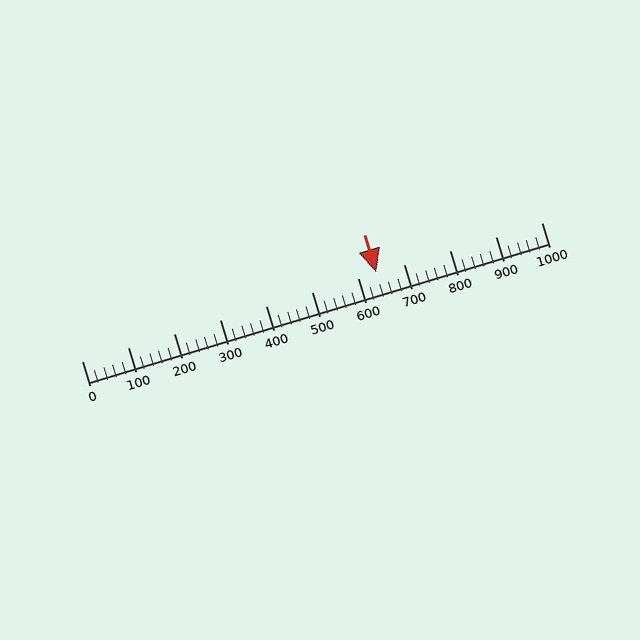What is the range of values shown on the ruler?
The ruler shows values from 0 to 1000.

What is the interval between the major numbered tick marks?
The major tick marks are spaced 100 units apart.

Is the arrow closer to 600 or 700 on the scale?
The arrow is closer to 600.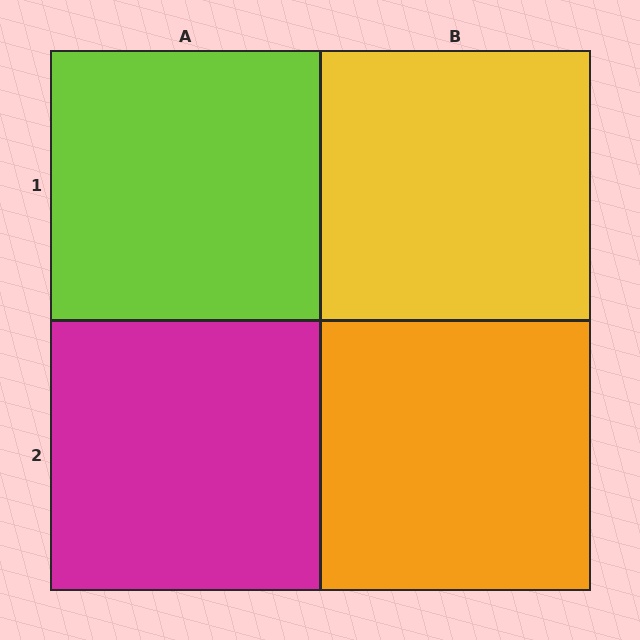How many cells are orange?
1 cell is orange.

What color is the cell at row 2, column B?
Orange.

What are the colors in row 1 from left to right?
Lime, yellow.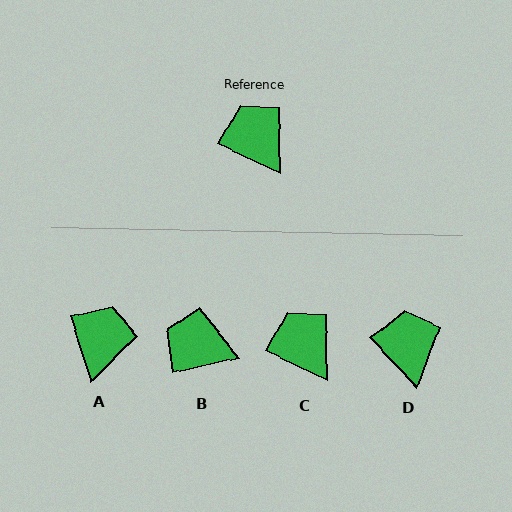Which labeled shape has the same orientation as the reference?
C.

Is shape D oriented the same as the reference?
No, it is off by about 22 degrees.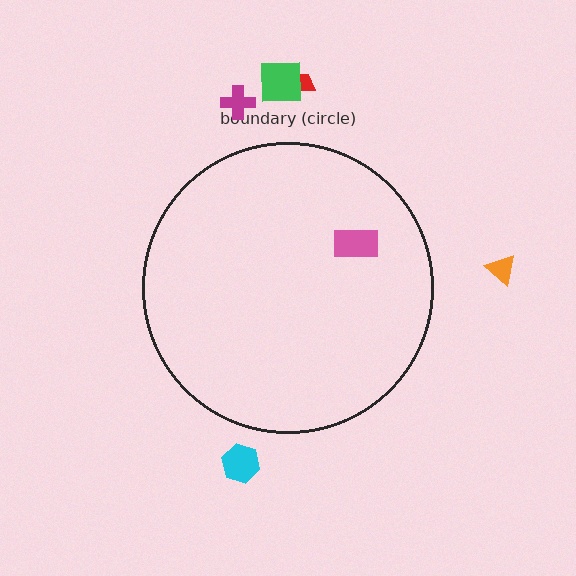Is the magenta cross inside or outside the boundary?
Outside.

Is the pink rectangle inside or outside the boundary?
Inside.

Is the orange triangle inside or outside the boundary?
Outside.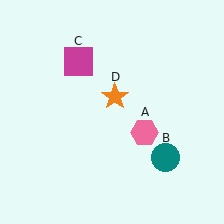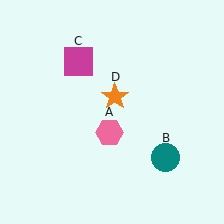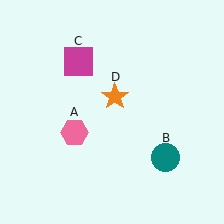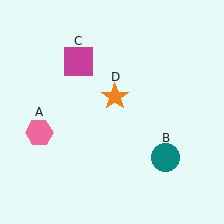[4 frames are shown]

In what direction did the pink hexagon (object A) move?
The pink hexagon (object A) moved left.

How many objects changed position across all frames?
1 object changed position: pink hexagon (object A).